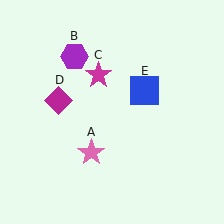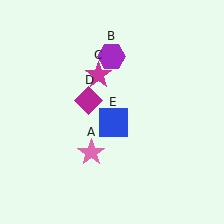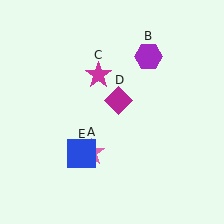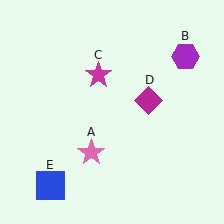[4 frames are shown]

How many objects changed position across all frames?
3 objects changed position: purple hexagon (object B), magenta diamond (object D), blue square (object E).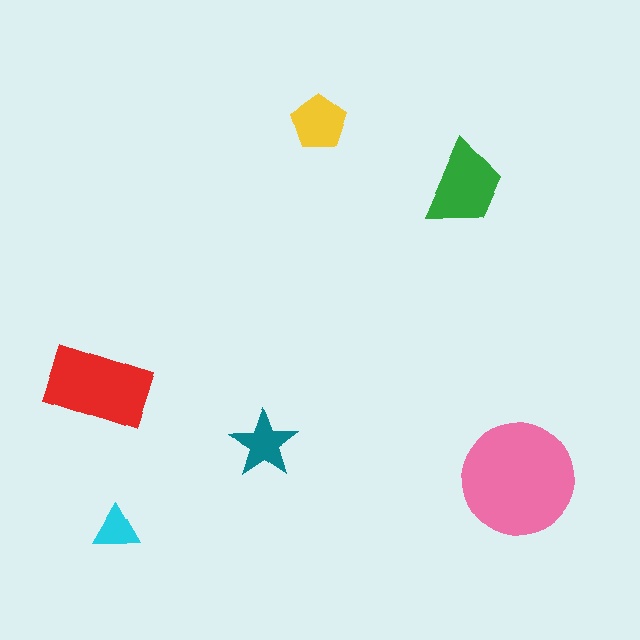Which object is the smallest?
The cyan triangle.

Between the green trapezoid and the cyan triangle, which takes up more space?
The green trapezoid.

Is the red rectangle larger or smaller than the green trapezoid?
Larger.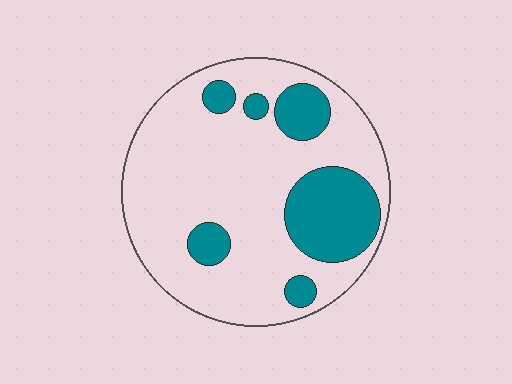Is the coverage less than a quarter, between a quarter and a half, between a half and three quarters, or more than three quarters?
Less than a quarter.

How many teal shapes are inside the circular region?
6.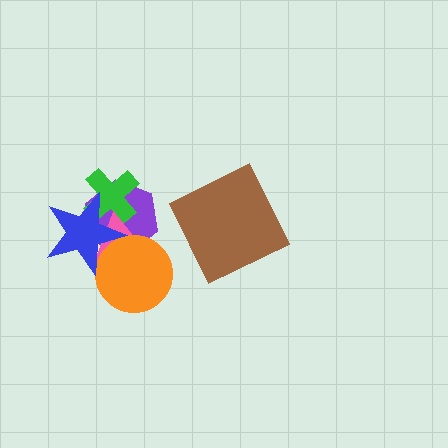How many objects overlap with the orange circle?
3 objects overlap with the orange circle.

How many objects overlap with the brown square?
0 objects overlap with the brown square.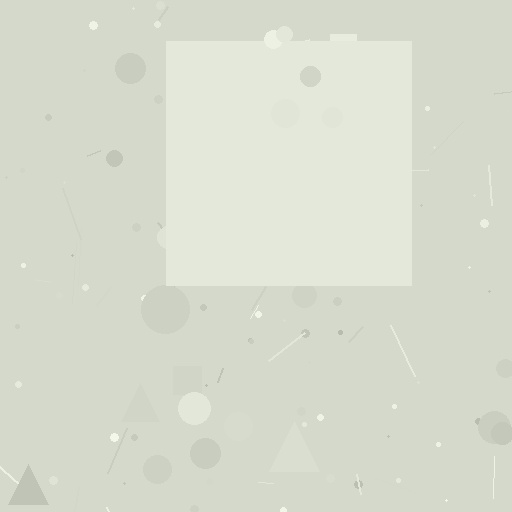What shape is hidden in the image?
A square is hidden in the image.